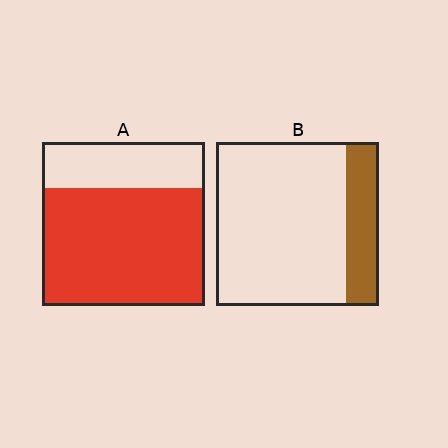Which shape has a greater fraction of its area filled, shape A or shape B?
Shape A.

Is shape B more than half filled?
No.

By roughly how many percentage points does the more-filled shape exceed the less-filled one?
By roughly 50 percentage points (A over B).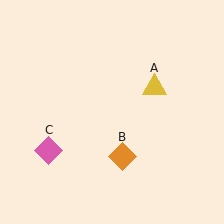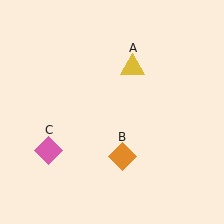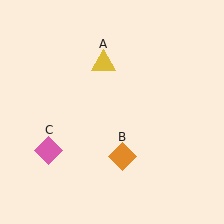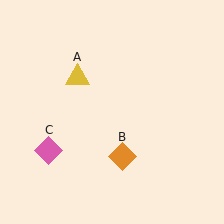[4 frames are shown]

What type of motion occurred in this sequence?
The yellow triangle (object A) rotated counterclockwise around the center of the scene.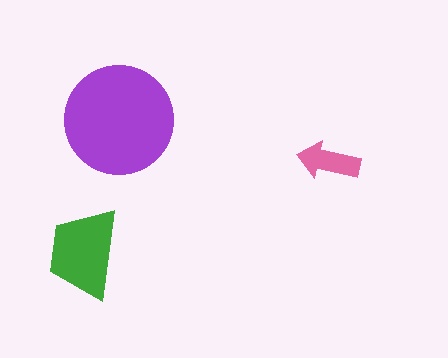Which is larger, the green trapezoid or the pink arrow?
The green trapezoid.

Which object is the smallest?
The pink arrow.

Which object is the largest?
The purple circle.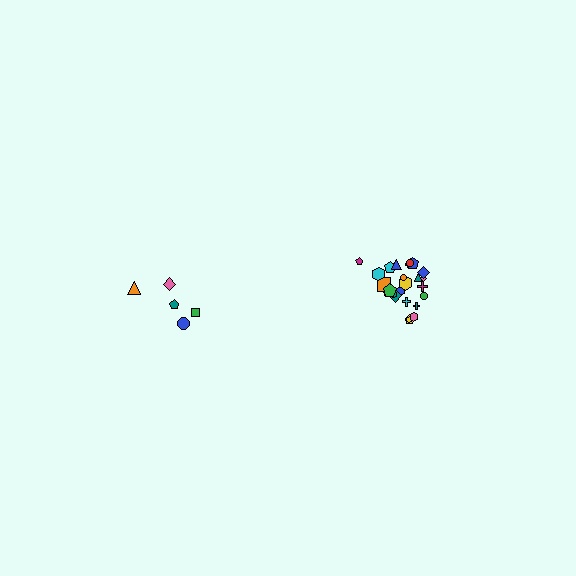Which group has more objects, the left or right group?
The right group.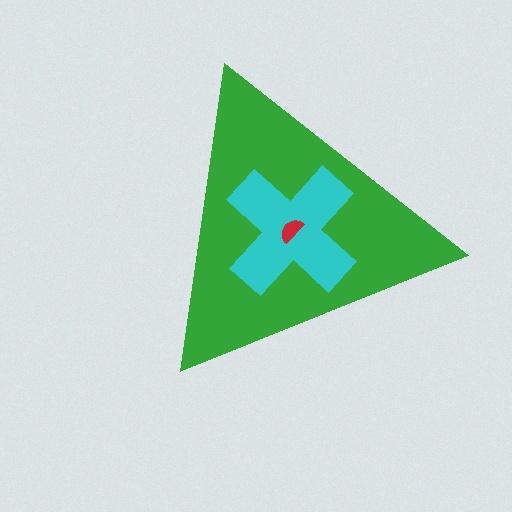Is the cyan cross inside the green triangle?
Yes.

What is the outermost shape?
The green triangle.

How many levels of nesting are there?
3.